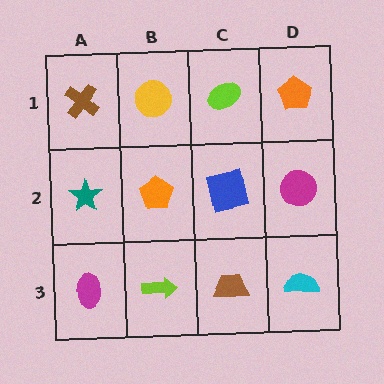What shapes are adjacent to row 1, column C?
A blue square (row 2, column C), a yellow circle (row 1, column B), an orange pentagon (row 1, column D).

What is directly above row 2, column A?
A brown cross.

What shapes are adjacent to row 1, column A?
A teal star (row 2, column A), a yellow circle (row 1, column B).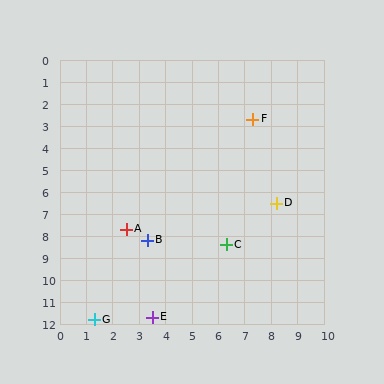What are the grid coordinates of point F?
Point F is at approximately (7.3, 2.7).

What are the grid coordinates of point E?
Point E is at approximately (3.5, 11.7).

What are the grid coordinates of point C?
Point C is at approximately (6.3, 8.4).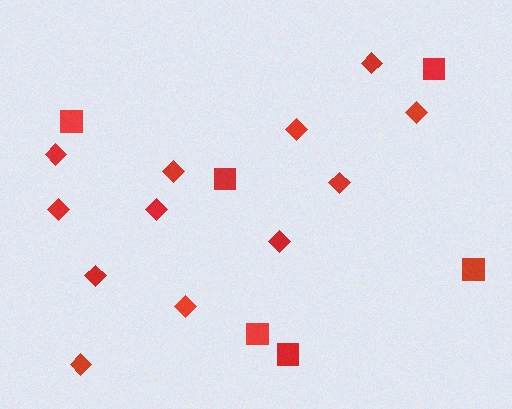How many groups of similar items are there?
There are 2 groups: one group of diamonds (12) and one group of squares (6).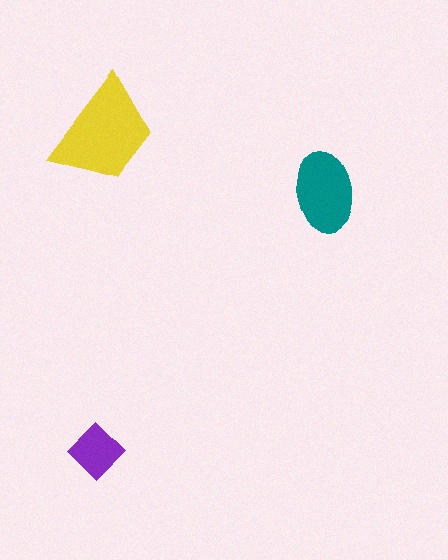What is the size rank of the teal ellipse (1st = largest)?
2nd.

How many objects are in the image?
There are 3 objects in the image.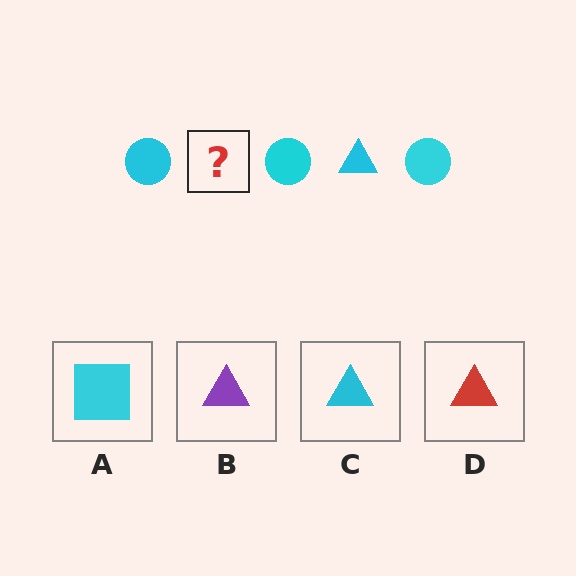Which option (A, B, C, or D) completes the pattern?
C.